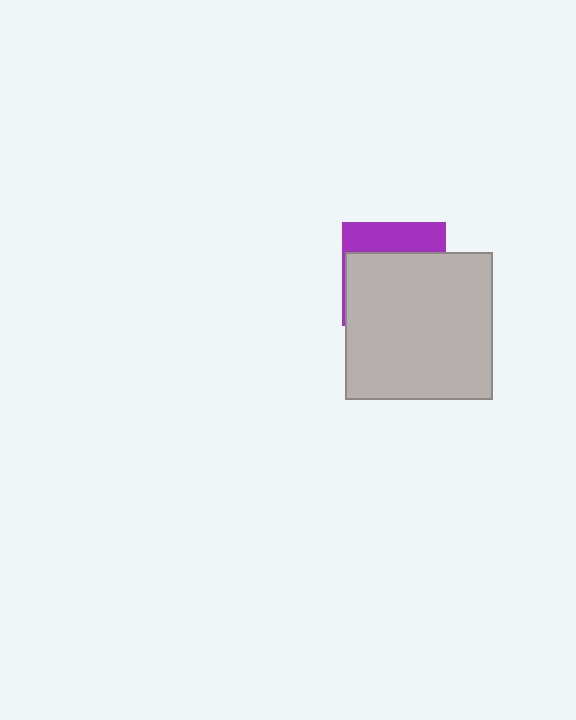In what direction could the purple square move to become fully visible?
The purple square could move up. That would shift it out from behind the light gray square entirely.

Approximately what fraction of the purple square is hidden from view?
Roughly 68% of the purple square is hidden behind the light gray square.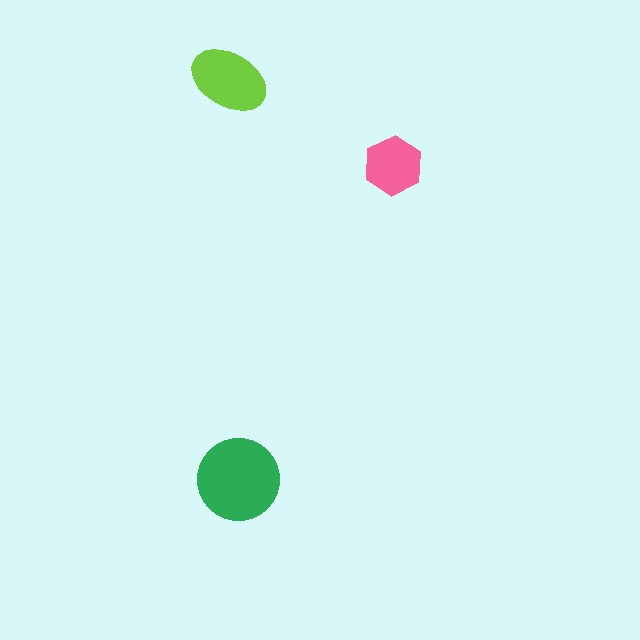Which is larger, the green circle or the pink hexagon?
The green circle.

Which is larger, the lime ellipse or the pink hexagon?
The lime ellipse.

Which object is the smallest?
The pink hexagon.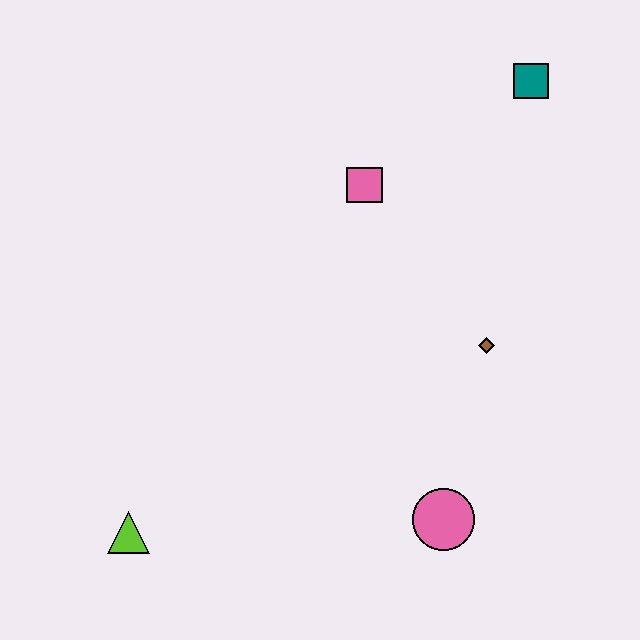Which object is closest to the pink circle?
The brown diamond is closest to the pink circle.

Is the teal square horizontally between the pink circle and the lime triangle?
No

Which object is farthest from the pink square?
The lime triangle is farthest from the pink square.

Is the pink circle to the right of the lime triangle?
Yes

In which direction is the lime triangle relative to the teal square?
The lime triangle is below the teal square.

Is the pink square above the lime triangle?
Yes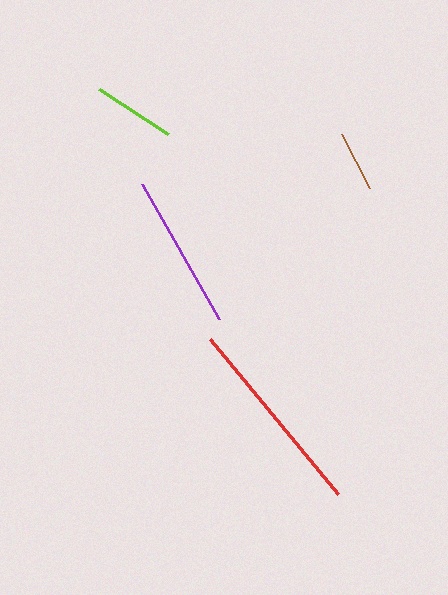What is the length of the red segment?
The red segment is approximately 201 pixels long.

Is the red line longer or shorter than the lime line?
The red line is longer than the lime line.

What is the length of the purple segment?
The purple segment is approximately 156 pixels long.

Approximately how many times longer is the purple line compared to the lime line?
The purple line is approximately 1.9 times the length of the lime line.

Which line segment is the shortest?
The brown line is the shortest at approximately 61 pixels.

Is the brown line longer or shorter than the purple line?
The purple line is longer than the brown line.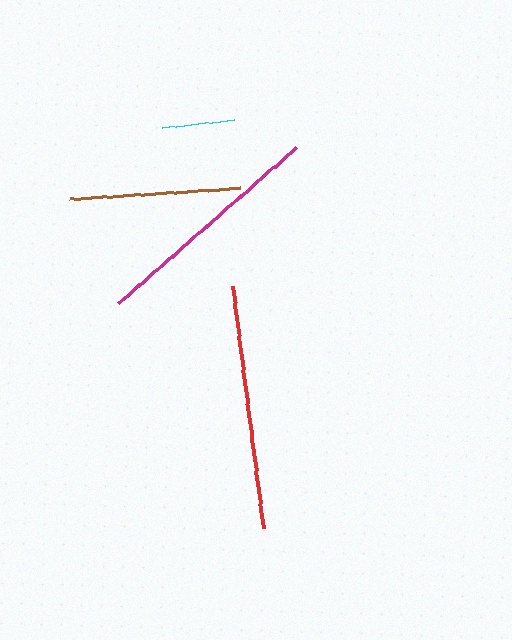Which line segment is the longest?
The red line is the longest at approximately 244 pixels.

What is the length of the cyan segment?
The cyan segment is approximately 73 pixels long.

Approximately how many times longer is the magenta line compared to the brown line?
The magenta line is approximately 1.4 times the length of the brown line.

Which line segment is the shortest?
The cyan line is the shortest at approximately 73 pixels.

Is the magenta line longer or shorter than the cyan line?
The magenta line is longer than the cyan line.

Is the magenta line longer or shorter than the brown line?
The magenta line is longer than the brown line.